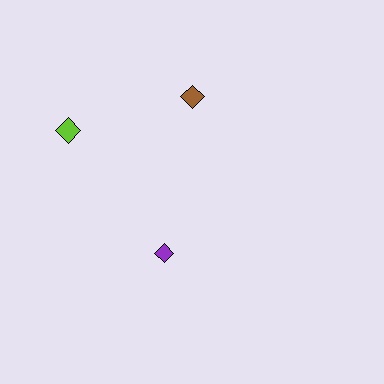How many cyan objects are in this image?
There are no cyan objects.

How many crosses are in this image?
There are no crosses.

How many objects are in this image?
There are 3 objects.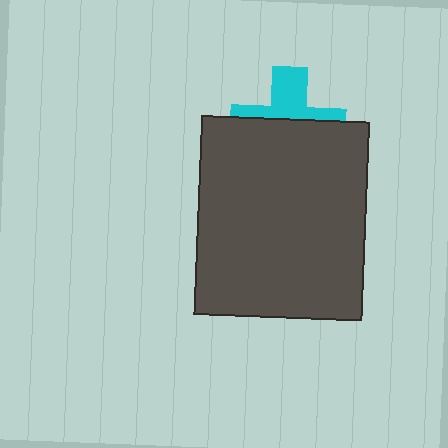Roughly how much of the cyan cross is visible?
A small part of it is visible (roughly 40%).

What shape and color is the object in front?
The object in front is a dark gray rectangle.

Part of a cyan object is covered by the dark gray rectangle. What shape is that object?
It is a cross.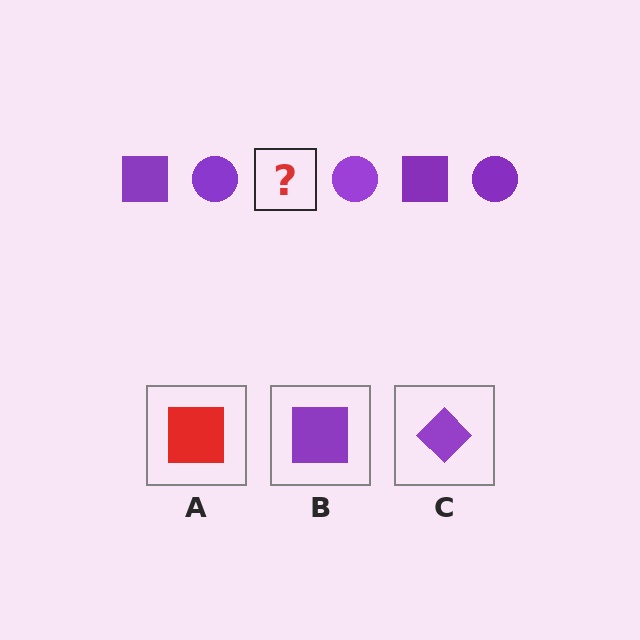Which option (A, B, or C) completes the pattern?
B.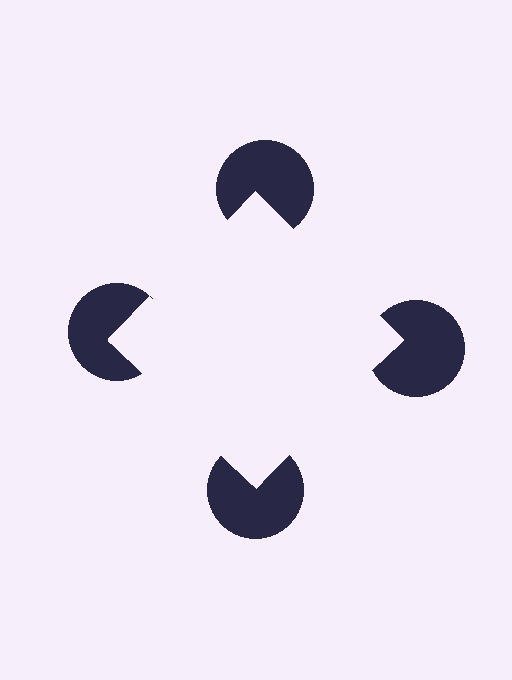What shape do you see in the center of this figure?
An illusory square — its edges are inferred from the aligned wedge cuts in the pac-man discs, not physically drawn.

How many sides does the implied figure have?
4 sides.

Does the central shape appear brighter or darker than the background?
It typically appears slightly brighter than the background, even though no actual brightness change is drawn.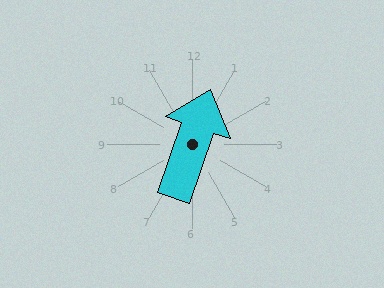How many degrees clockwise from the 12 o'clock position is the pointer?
Approximately 19 degrees.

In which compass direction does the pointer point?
North.